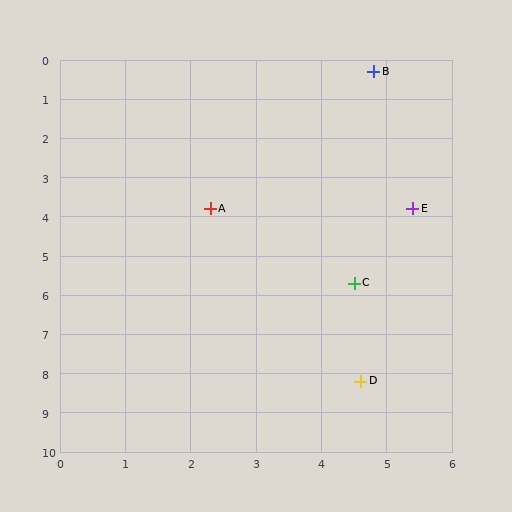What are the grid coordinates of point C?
Point C is at approximately (4.5, 5.7).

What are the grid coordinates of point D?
Point D is at approximately (4.6, 8.2).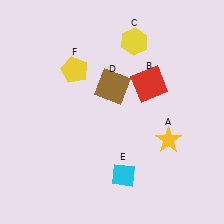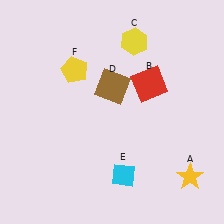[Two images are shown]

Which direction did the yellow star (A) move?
The yellow star (A) moved down.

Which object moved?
The yellow star (A) moved down.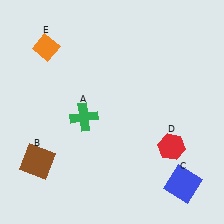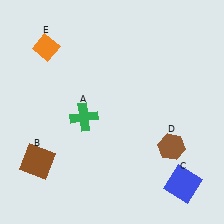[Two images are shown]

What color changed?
The hexagon (D) changed from red in Image 1 to brown in Image 2.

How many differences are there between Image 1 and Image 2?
There is 1 difference between the two images.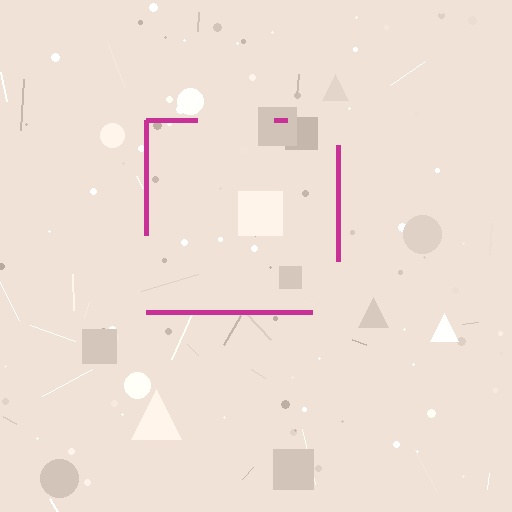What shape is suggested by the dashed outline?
The dashed outline suggests a square.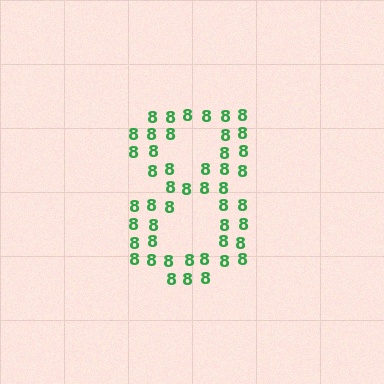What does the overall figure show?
The overall figure shows the digit 8.